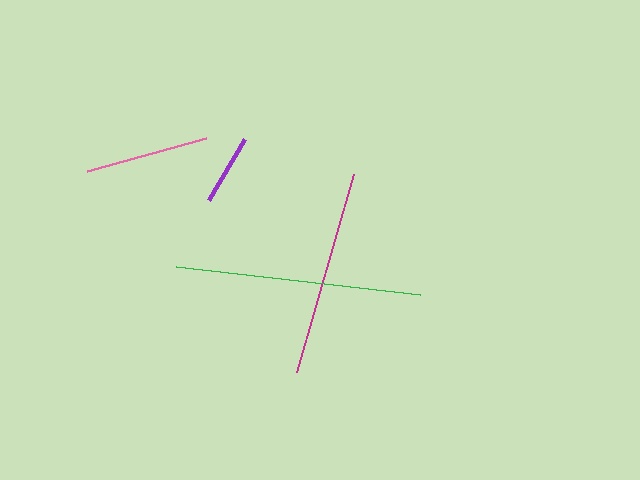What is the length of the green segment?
The green segment is approximately 246 pixels long.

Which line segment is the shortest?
The purple line is the shortest at approximately 71 pixels.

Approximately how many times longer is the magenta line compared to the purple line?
The magenta line is approximately 2.9 times the length of the purple line.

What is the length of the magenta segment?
The magenta segment is approximately 206 pixels long.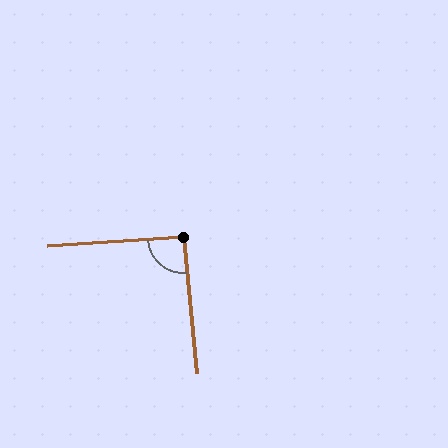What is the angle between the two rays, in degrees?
Approximately 92 degrees.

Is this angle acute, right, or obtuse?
It is approximately a right angle.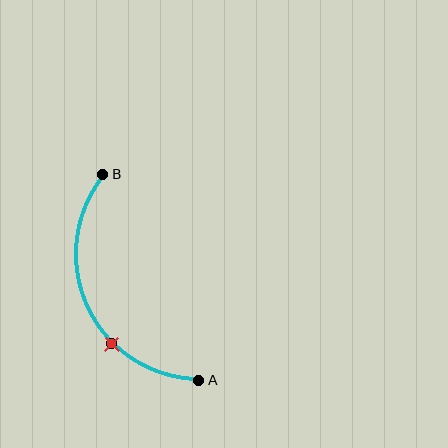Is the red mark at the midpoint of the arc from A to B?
No. The red mark lies on the arc but is closer to endpoint A. The arc midpoint would be at the point on the curve equidistant along the arc from both A and B.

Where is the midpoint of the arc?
The arc midpoint is the point on the curve farthest from the straight line joining A and B. It sits to the left of that line.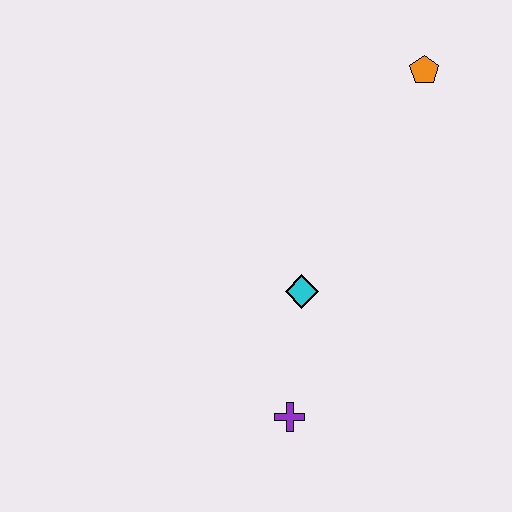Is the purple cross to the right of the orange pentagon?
No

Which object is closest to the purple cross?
The cyan diamond is closest to the purple cross.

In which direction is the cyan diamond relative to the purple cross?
The cyan diamond is above the purple cross.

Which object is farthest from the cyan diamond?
The orange pentagon is farthest from the cyan diamond.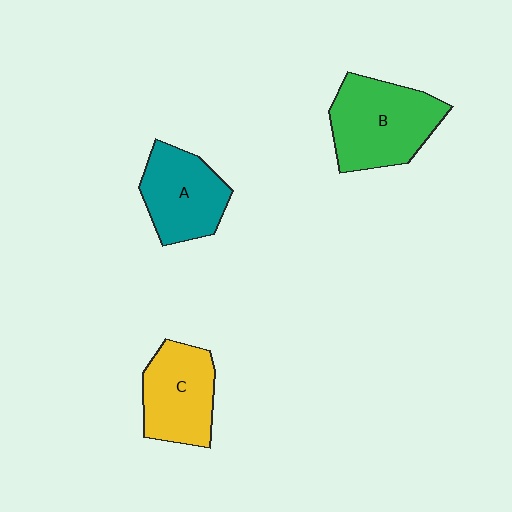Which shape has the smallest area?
Shape A (teal).